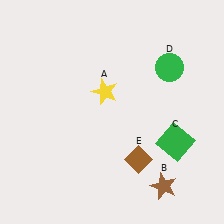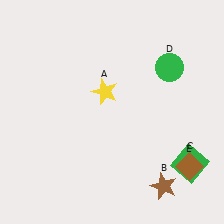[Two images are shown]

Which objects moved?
The objects that moved are: the green square (C), the brown diamond (E).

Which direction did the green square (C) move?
The green square (C) moved down.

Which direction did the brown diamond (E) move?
The brown diamond (E) moved right.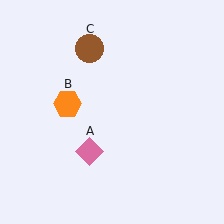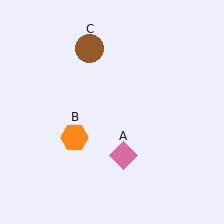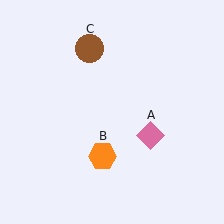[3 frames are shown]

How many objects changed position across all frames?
2 objects changed position: pink diamond (object A), orange hexagon (object B).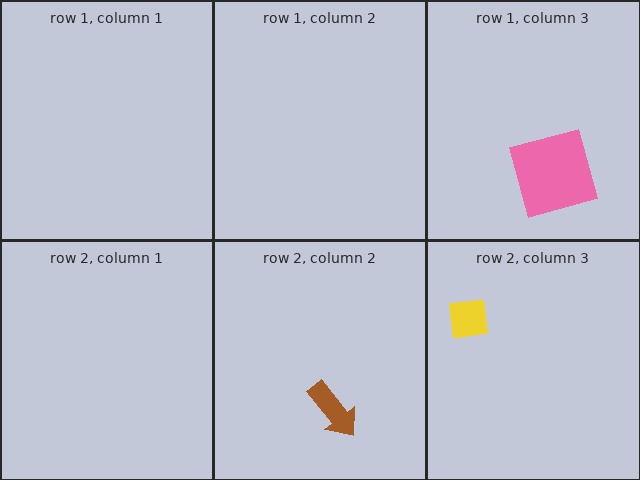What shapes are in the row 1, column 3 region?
The pink square.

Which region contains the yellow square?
The row 2, column 3 region.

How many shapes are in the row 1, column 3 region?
1.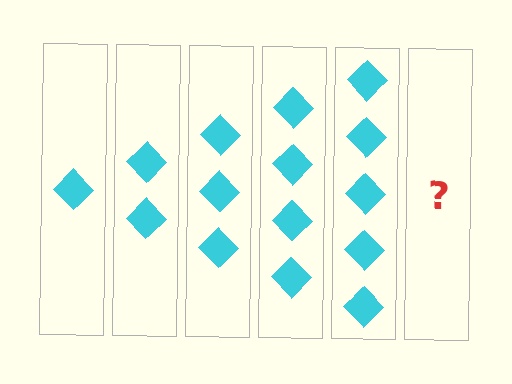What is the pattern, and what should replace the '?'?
The pattern is that each step adds one more diamond. The '?' should be 6 diamonds.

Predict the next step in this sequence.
The next step is 6 diamonds.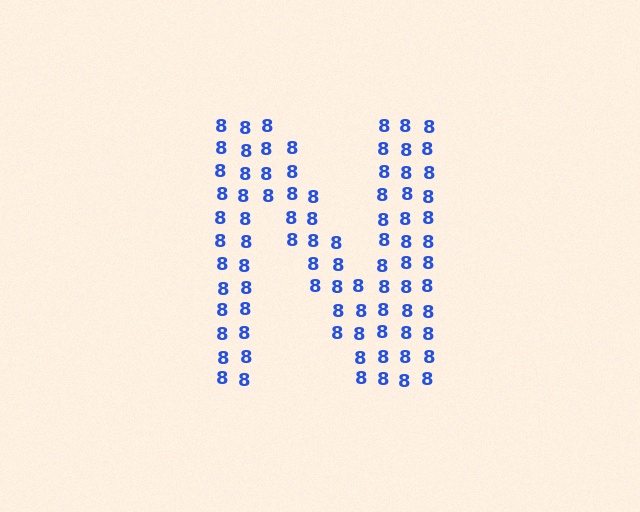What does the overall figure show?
The overall figure shows the letter N.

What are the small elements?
The small elements are digit 8's.